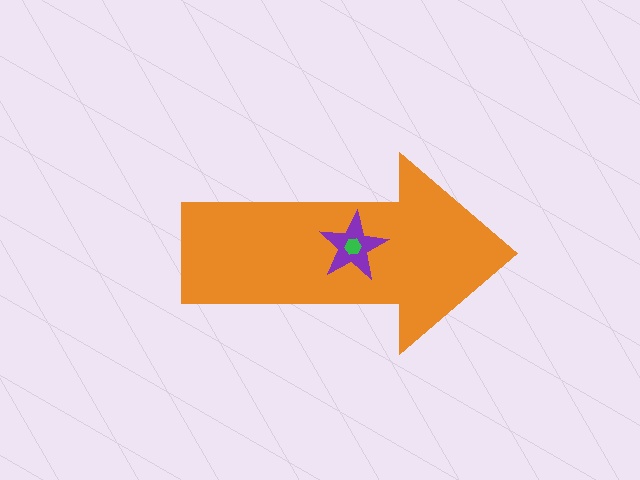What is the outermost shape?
The orange arrow.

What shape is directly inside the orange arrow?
The purple star.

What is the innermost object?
The green hexagon.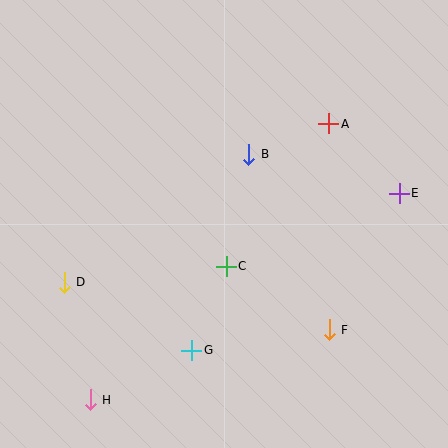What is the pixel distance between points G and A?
The distance between G and A is 265 pixels.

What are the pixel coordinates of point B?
Point B is at (249, 154).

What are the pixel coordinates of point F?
Point F is at (329, 330).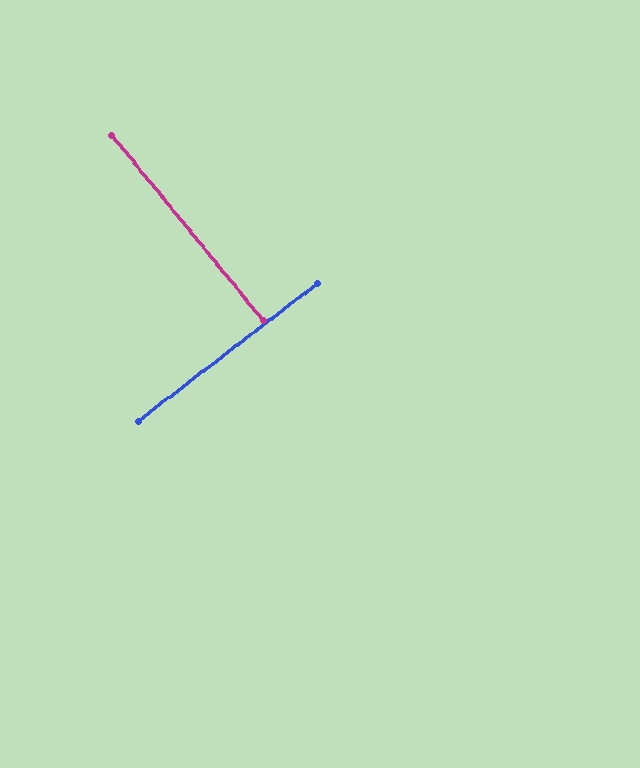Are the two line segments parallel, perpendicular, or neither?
Perpendicular — they meet at approximately 88°.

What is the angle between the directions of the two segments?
Approximately 88 degrees.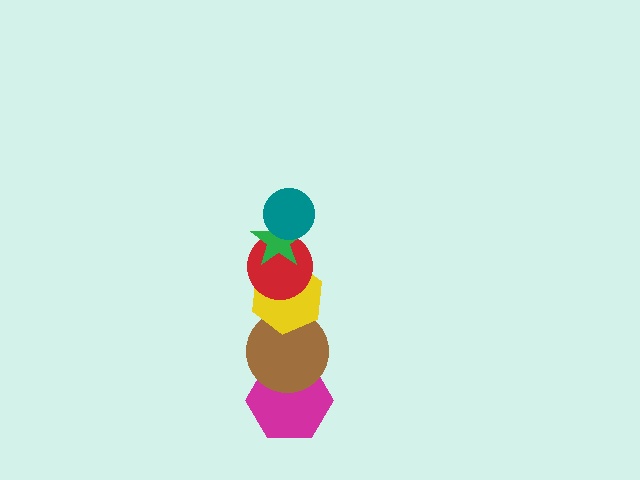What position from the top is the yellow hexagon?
The yellow hexagon is 4th from the top.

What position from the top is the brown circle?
The brown circle is 5th from the top.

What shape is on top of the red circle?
The green star is on top of the red circle.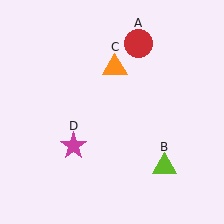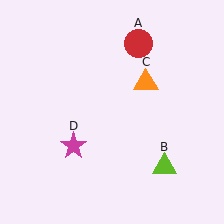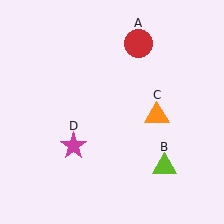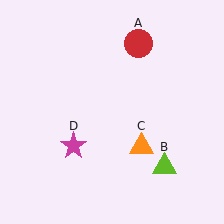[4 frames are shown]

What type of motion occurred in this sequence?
The orange triangle (object C) rotated clockwise around the center of the scene.